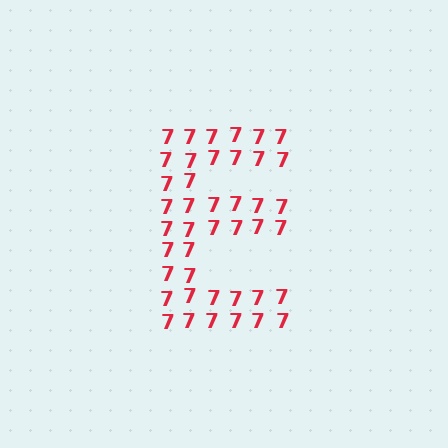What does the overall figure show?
The overall figure shows the letter E.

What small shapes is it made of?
It is made of small digit 7's.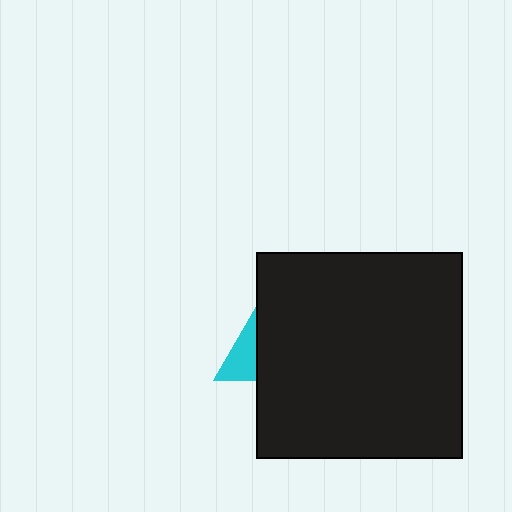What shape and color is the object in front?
The object in front is a black square.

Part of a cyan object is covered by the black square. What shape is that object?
It is a triangle.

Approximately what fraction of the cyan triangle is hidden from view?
Roughly 69% of the cyan triangle is hidden behind the black square.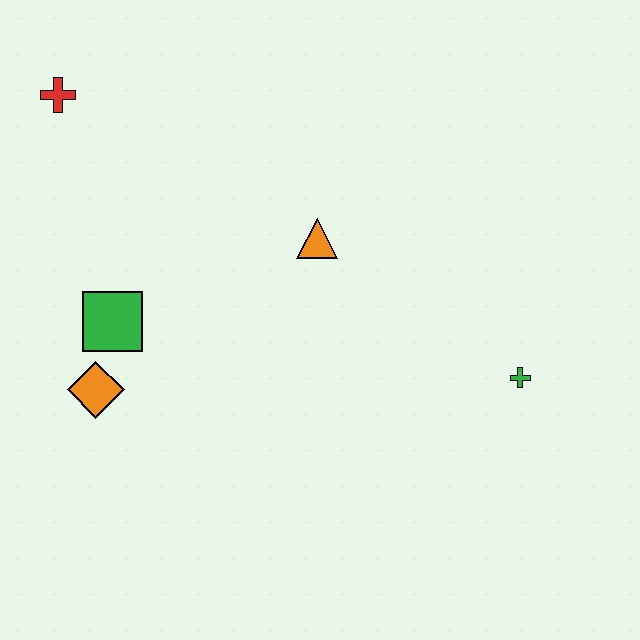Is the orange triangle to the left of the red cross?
No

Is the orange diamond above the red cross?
No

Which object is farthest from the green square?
The green cross is farthest from the green square.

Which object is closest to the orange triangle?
The green square is closest to the orange triangle.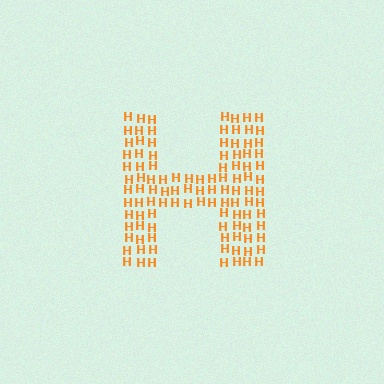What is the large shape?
The large shape is the letter H.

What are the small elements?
The small elements are letter H's.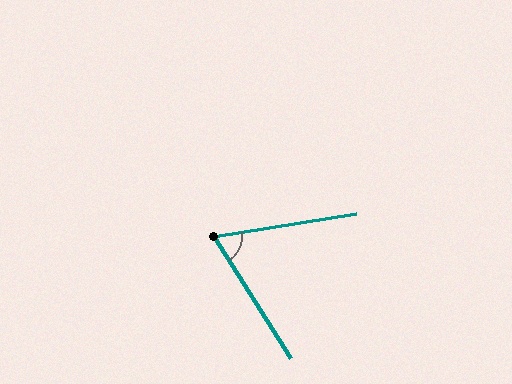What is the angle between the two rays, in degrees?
Approximately 67 degrees.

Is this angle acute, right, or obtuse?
It is acute.